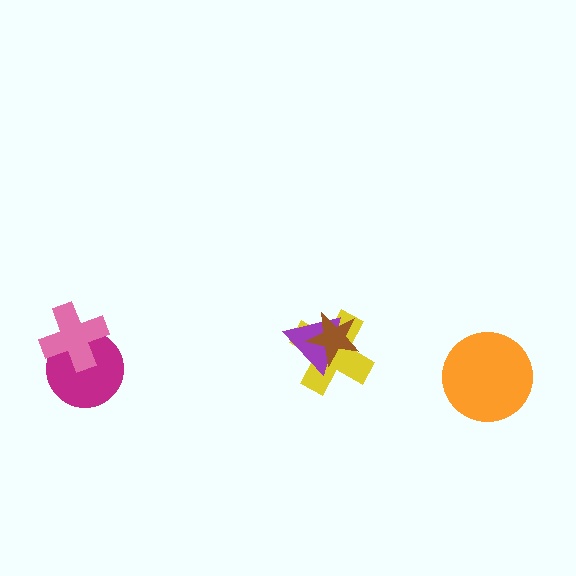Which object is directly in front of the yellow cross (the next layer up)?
The purple triangle is directly in front of the yellow cross.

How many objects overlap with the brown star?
2 objects overlap with the brown star.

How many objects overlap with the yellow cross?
2 objects overlap with the yellow cross.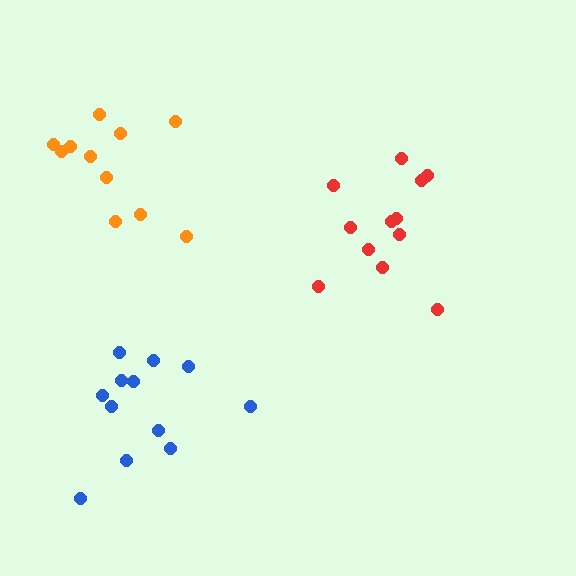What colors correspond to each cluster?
The clusters are colored: red, orange, blue.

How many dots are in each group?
Group 1: 12 dots, Group 2: 11 dots, Group 3: 12 dots (35 total).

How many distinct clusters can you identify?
There are 3 distinct clusters.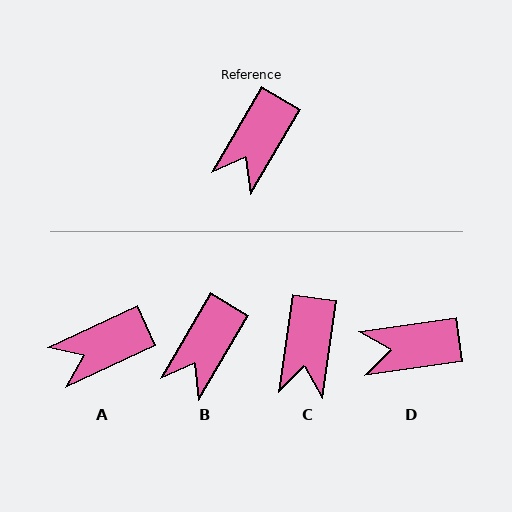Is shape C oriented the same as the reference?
No, it is off by about 22 degrees.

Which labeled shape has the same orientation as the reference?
B.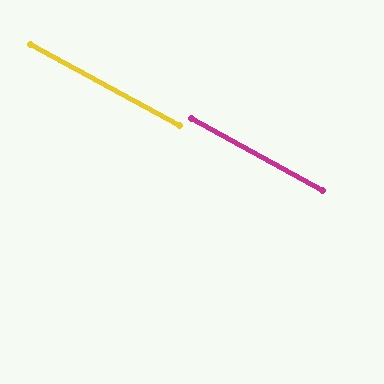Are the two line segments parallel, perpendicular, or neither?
Parallel — their directions differ by only 0.3°.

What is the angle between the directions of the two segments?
Approximately 0 degrees.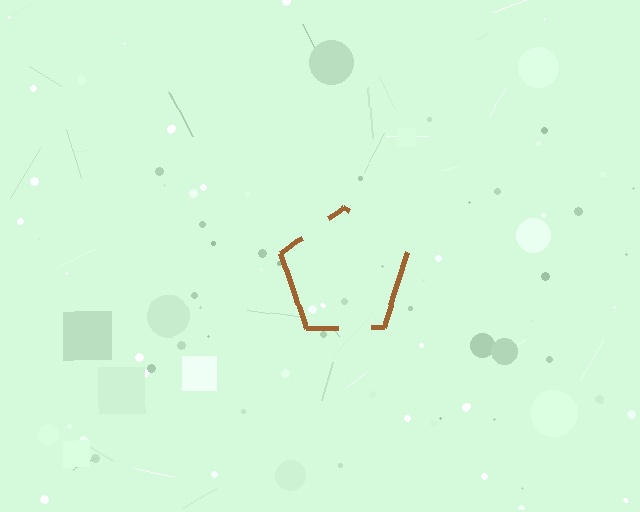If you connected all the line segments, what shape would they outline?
They would outline a pentagon.